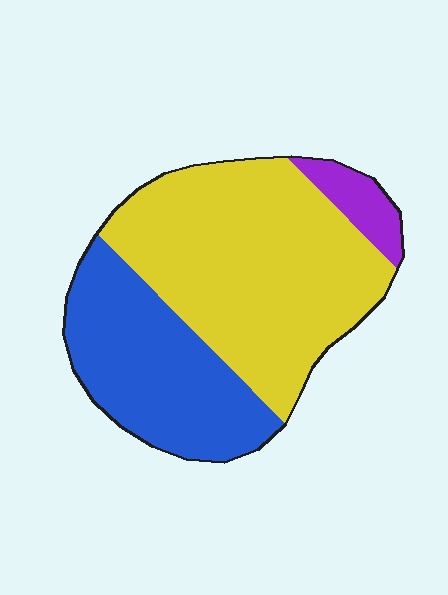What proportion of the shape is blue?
Blue covers 35% of the shape.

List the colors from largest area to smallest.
From largest to smallest: yellow, blue, purple.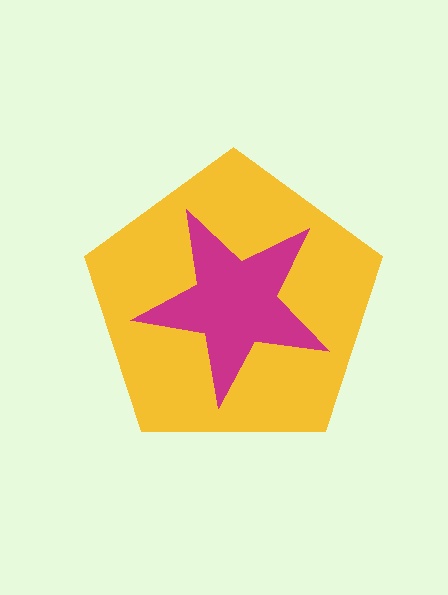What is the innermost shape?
The magenta star.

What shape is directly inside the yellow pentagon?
The magenta star.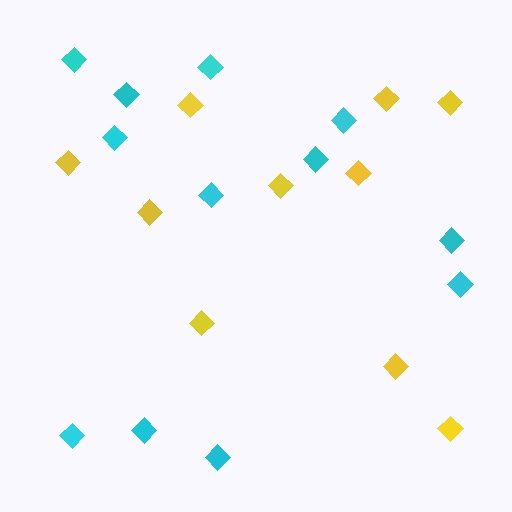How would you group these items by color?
There are 2 groups: one group of cyan diamonds (12) and one group of yellow diamonds (10).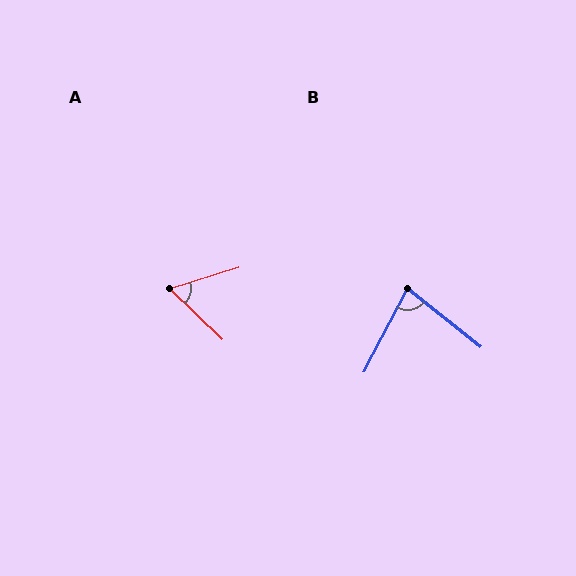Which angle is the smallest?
A, at approximately 61 degrees.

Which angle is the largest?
B, at approximately 79 degrees.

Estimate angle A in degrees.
Approximately 61 degrees.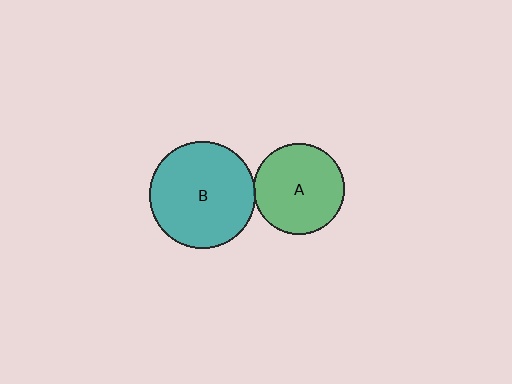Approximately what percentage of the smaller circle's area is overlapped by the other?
Approximately 5%.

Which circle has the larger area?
Circle B (teal).